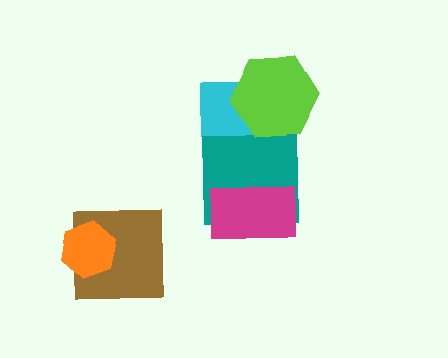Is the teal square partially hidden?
Yes, it is partially covered by another shape.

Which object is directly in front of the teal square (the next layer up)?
The cyan rectangle is directly in front of the teal square.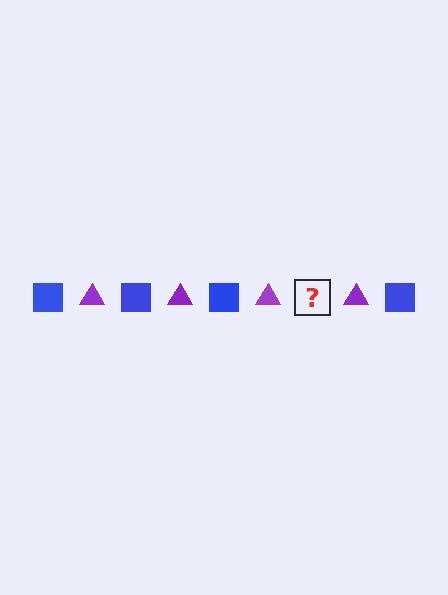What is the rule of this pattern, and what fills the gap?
The rule is that the pattern alternates between blue square and purple triangle. The gap should be filled with a blue square.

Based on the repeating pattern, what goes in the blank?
The blank should be a blue square.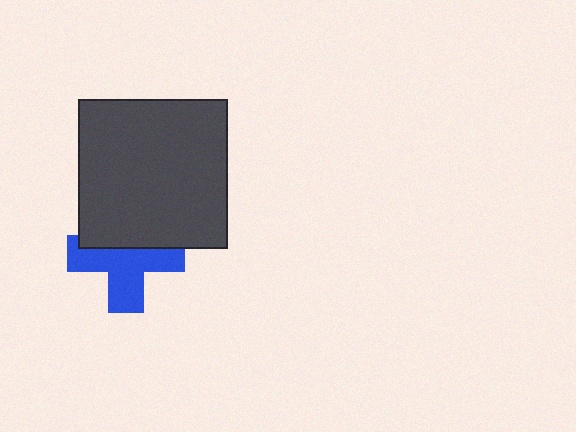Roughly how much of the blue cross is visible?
About half of it is visible (roughly 58%).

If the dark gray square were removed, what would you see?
You would see the complete blue cross.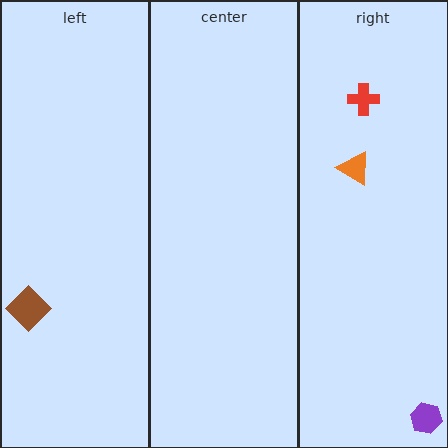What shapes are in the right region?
The orange triangle, the purple hexagon, the red cross.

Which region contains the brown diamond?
The left region.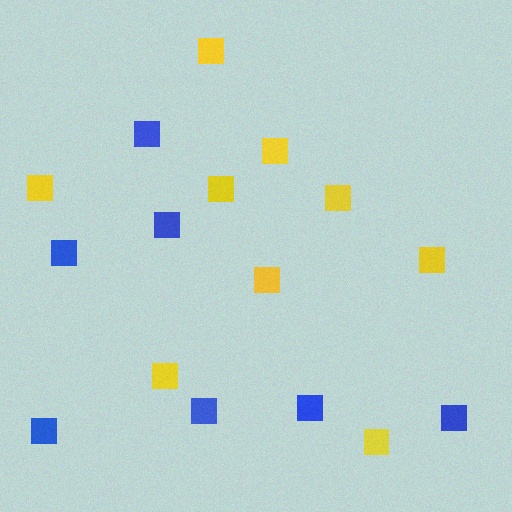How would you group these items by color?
There are 2 groups: one group of yellow squares (9) and one group of blue squares (7).